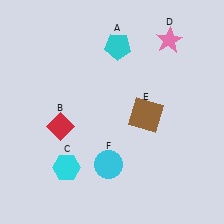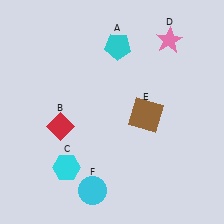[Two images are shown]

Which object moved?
The cyan circle (F) moved down.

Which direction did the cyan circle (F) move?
The cyan circle (F) moved down.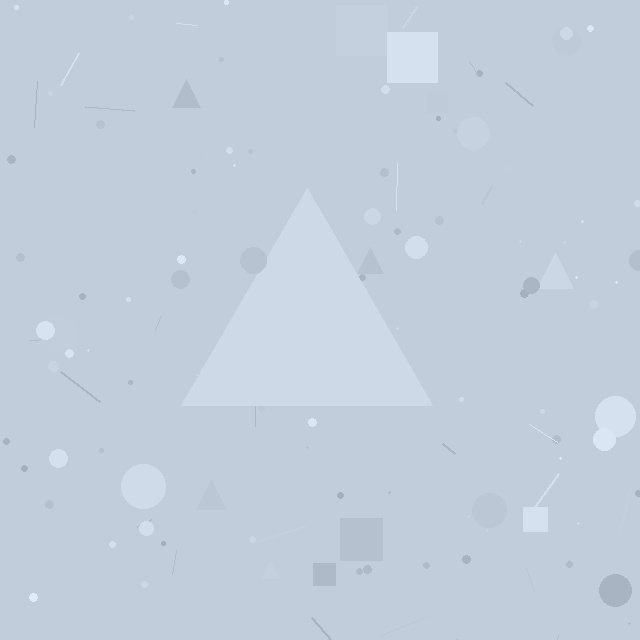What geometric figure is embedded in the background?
A triangle is embedded in the background.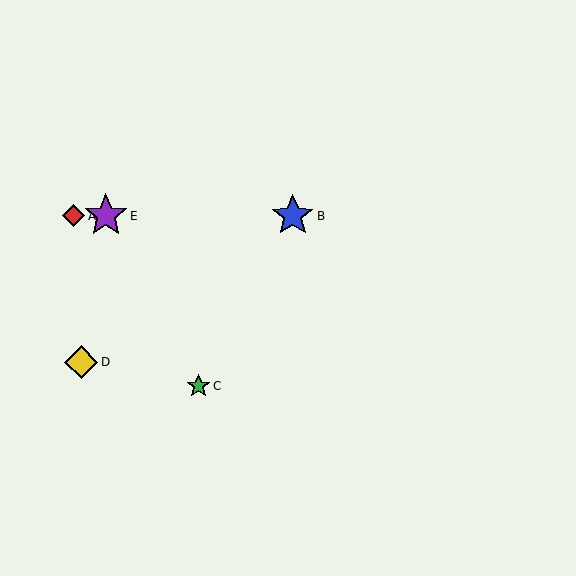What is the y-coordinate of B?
Object B is at y≈216.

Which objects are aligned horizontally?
Objects A, B, E are aligned horizontally.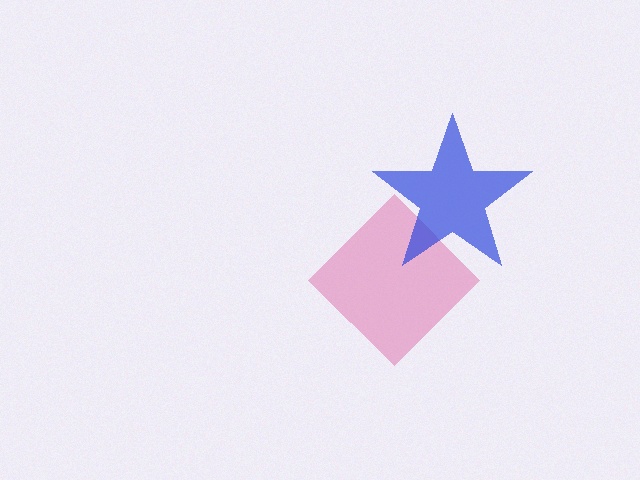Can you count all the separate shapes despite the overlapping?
Yes, there are 2 separate shapes.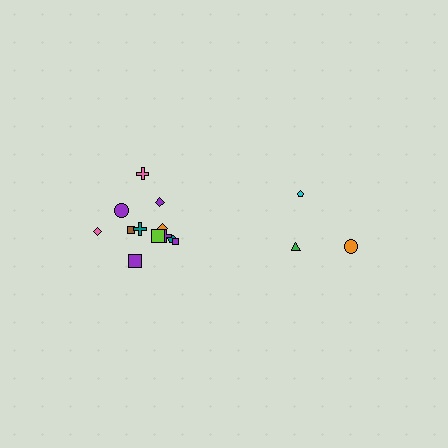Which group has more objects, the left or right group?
The left group.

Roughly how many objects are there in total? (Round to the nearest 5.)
Roughly 15 objects in total.